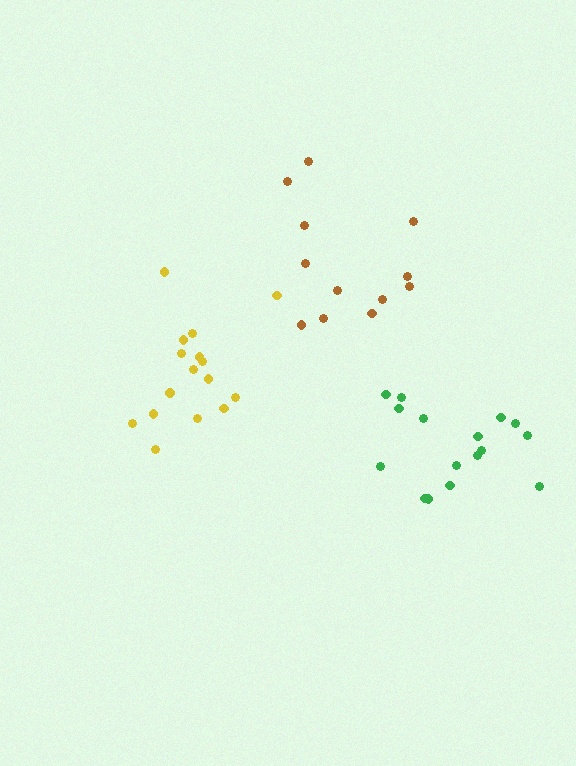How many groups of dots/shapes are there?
There are 3 groups.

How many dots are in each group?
Group 1: 16 dots, Group 2: 16 dots, Group 3: 12 dots (44 total).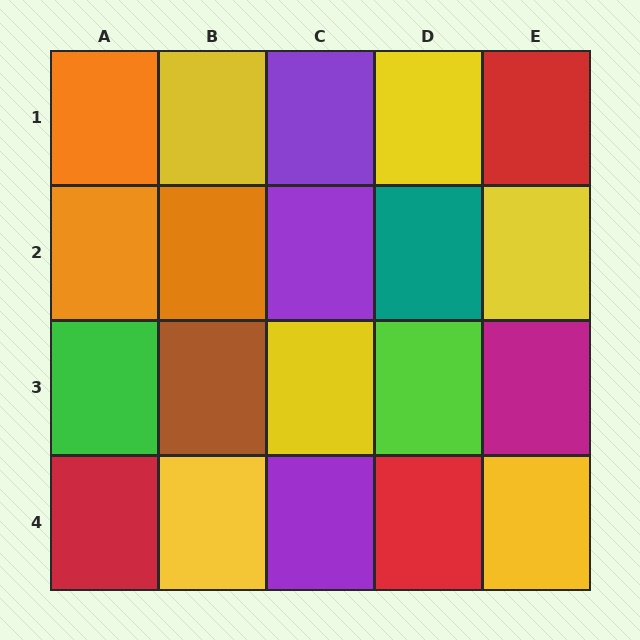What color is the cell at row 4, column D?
Red.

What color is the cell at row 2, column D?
Teal.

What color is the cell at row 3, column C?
Yellow.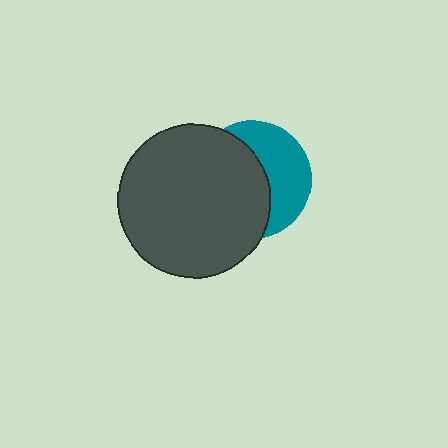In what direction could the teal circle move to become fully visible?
The teal circle could move right. That would shift it out from behind the dark gray circle entirely.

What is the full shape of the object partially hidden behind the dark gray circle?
The partially hidden object is a teal circle.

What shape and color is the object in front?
The object in front is a dark gray circle.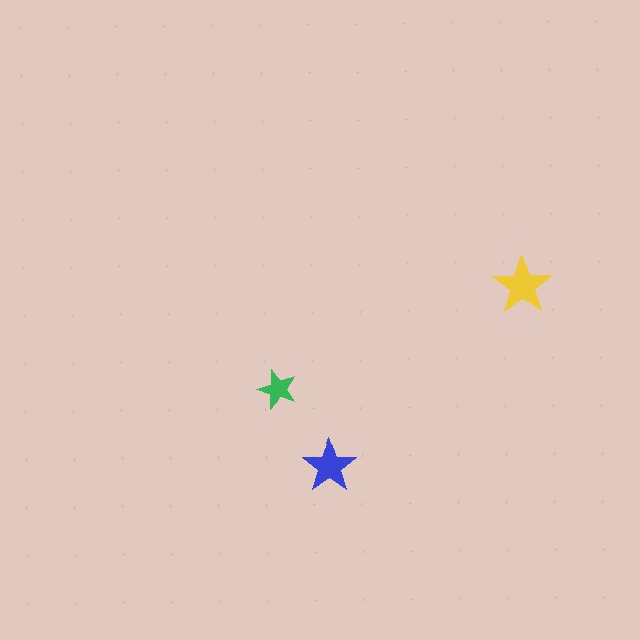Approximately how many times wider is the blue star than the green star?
About 1.5 times wider.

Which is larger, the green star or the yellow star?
The yellow one.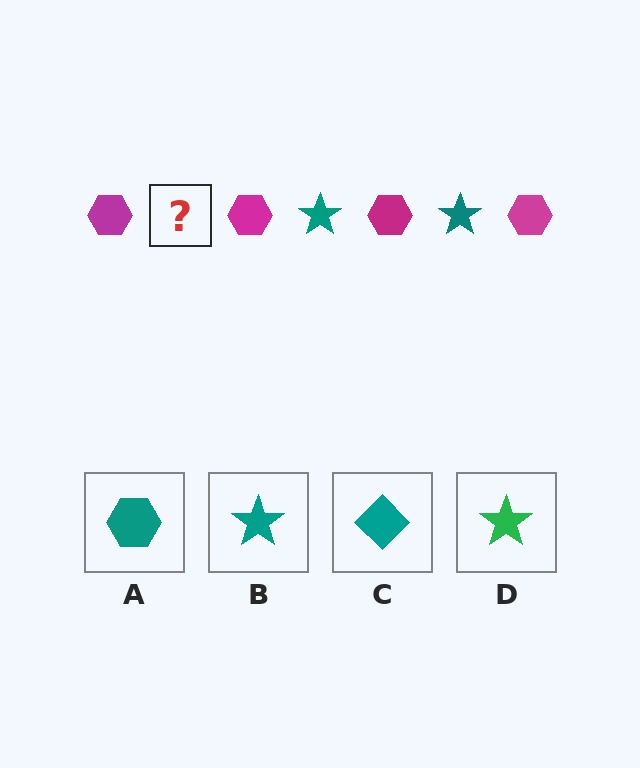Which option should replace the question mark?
Option B.